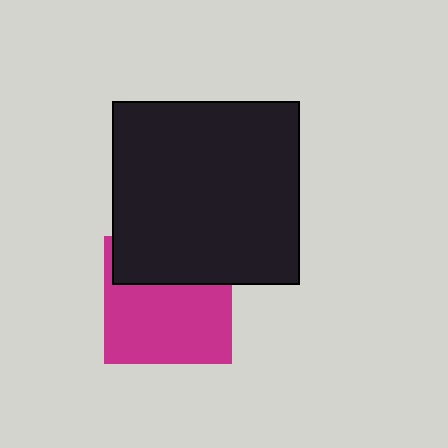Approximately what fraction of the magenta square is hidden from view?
Roughly 37% of the magenta square is hidden behind the black rectangle.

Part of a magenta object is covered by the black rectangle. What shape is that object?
It is a square.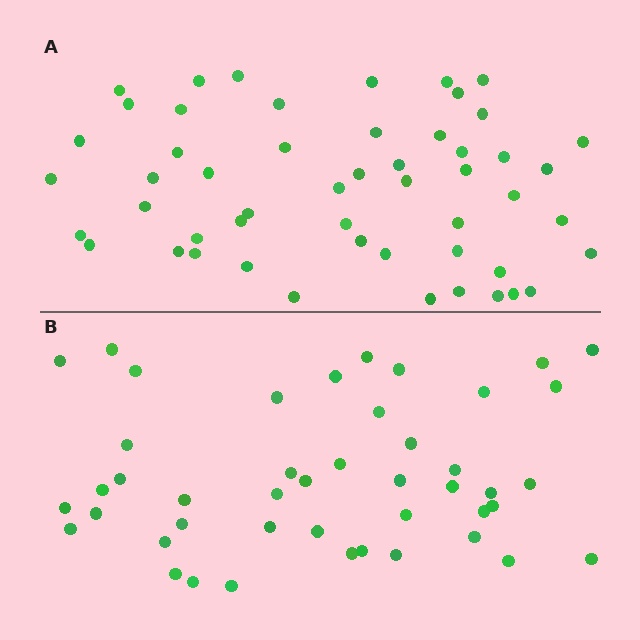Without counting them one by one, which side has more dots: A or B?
Region A (the top region) has more dots.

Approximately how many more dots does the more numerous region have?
Region A has roughly 8 or so more dots than region B.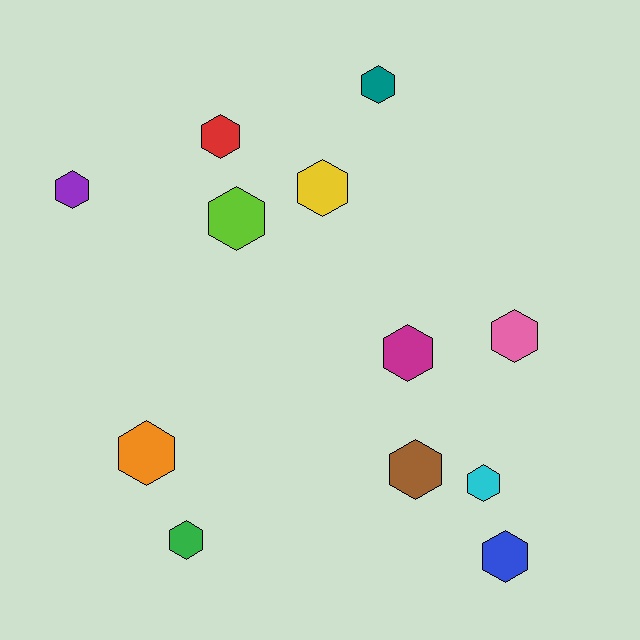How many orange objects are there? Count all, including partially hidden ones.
There is 1 orange object.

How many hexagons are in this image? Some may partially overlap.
There are 12 hexagons.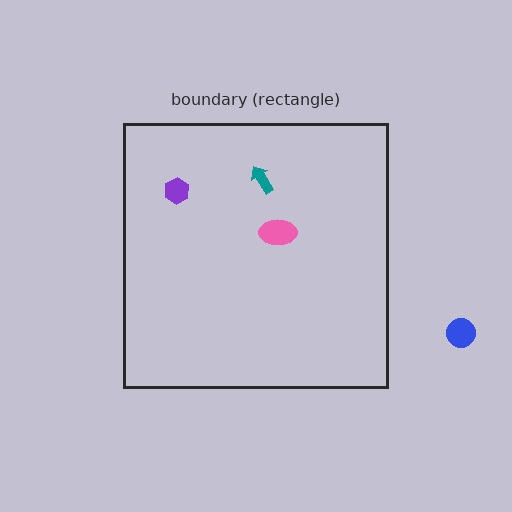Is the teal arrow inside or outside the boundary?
Inside.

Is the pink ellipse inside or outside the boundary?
Inside.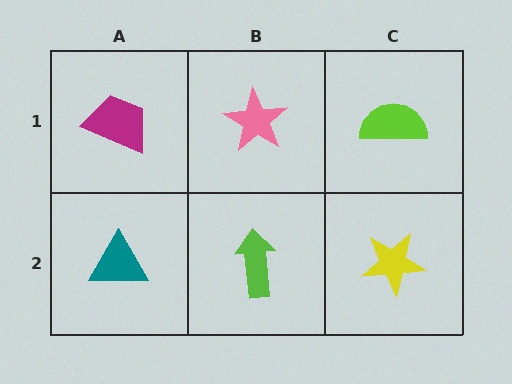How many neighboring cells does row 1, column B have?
3.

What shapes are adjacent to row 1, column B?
A lime arrow (row 2, column B), a magenta trapezoid (row 1, column A), a lime semicircle (row 1, column C).